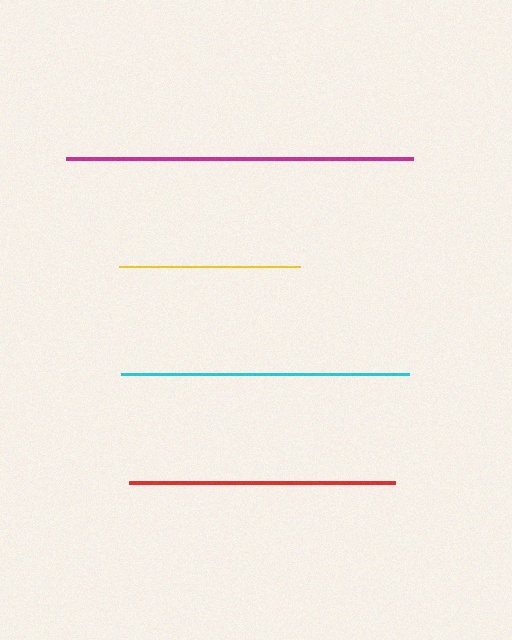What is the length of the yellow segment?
The yellow segment is approximately 181 pixels long.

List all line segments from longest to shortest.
From longest to shortest: magenta, cyan, red, yellow.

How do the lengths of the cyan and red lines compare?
The cyan and red lines are approximately the same length.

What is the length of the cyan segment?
The cyan segment is approximately 289 pixels long.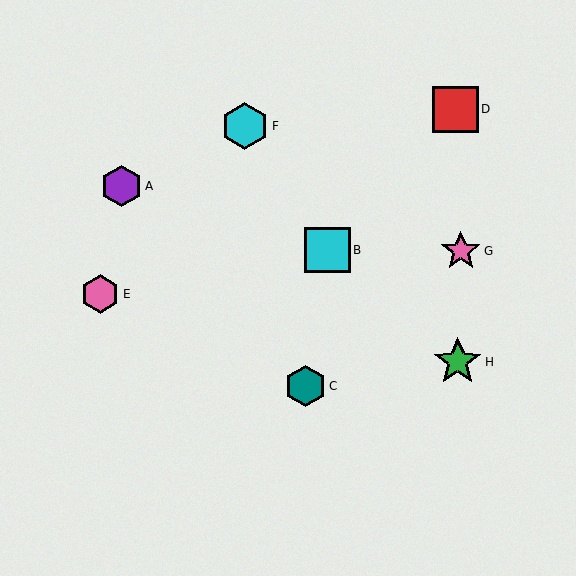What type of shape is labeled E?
Shape E is a pink hexagon.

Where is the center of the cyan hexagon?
The center of the cyan hexagon is at (245, 126).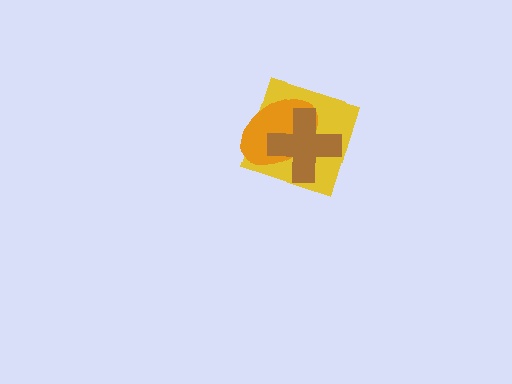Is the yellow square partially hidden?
Yes, it is partially covered by another shape.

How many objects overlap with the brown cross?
2 objects overlap with the brown cross.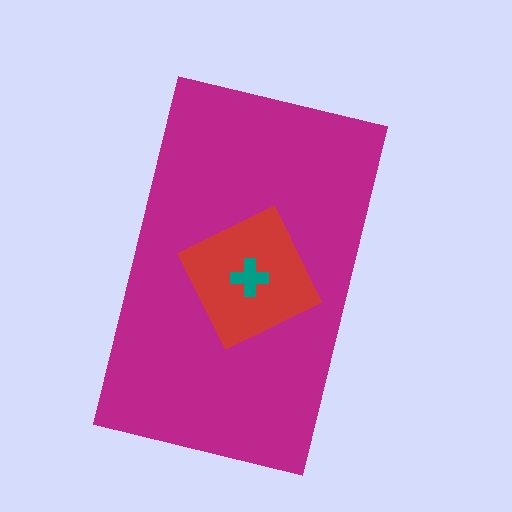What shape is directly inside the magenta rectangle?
The red diamond.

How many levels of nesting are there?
3.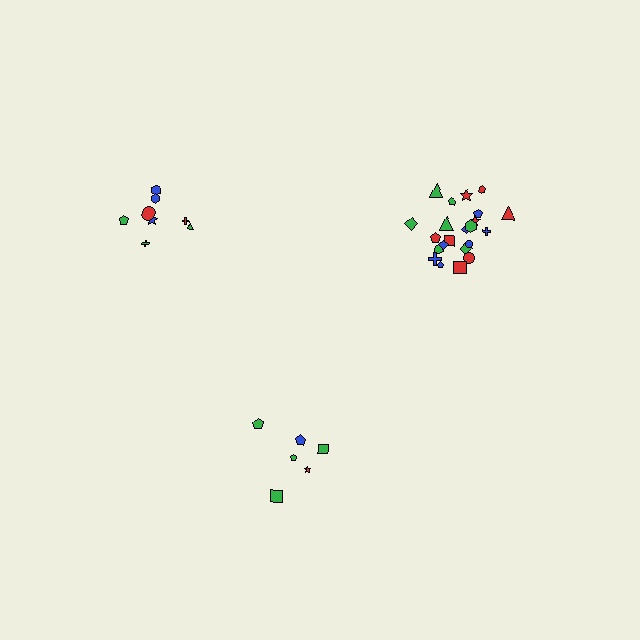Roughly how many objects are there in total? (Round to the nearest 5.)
Roughly 35 objects in total.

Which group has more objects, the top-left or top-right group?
The top-right group.